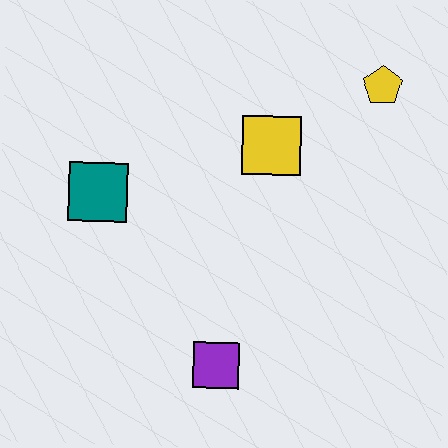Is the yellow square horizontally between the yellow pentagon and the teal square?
Yes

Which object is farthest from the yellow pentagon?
The purple square is farthest from the yellow pentagon.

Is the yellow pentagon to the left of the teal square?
No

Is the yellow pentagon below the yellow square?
No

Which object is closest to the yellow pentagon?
The yellow square is closest to the yellow pentagon.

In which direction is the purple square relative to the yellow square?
The purple square is below the yellow square.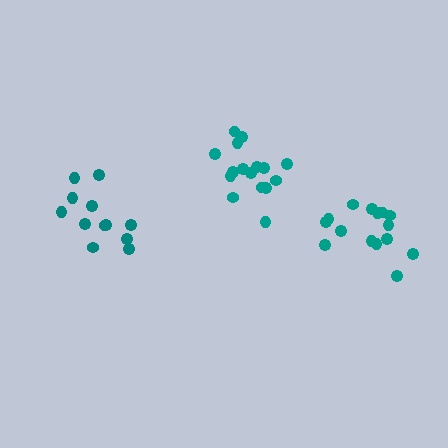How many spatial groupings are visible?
There are 3 spatial groupings.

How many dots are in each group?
Group 1: 16 dots, Group 2: 12 dots, Group 3: 15 dots (43 total).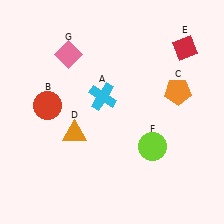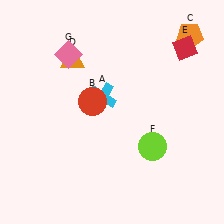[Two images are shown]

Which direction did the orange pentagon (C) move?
The orange pentagon (C) moved up.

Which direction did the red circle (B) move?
The red circle (B) moved right.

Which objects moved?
The objects that moved are: the red circle (B), the orange pentagon (C), the orange triangle (D).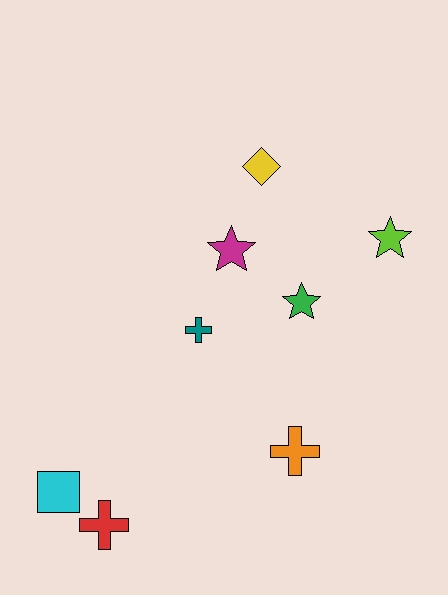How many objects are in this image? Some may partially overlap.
There are 8 objects.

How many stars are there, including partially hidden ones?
There are 3 stars.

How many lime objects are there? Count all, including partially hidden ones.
There is 1 lime object.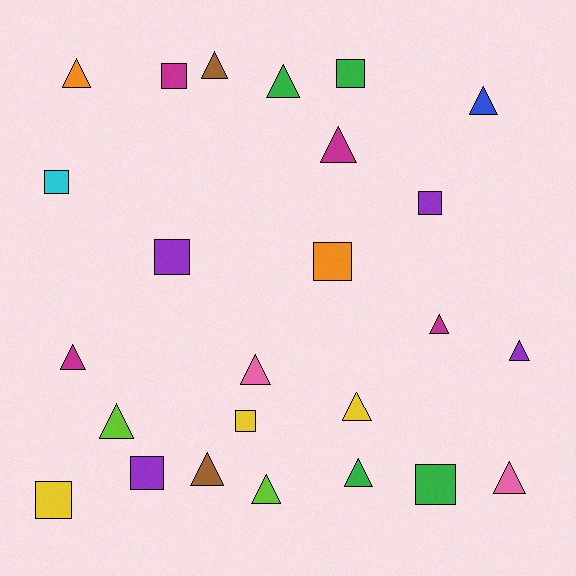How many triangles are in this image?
There are 15 triangles.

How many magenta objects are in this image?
There are 4 magenta objects.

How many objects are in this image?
There are 25 objects.